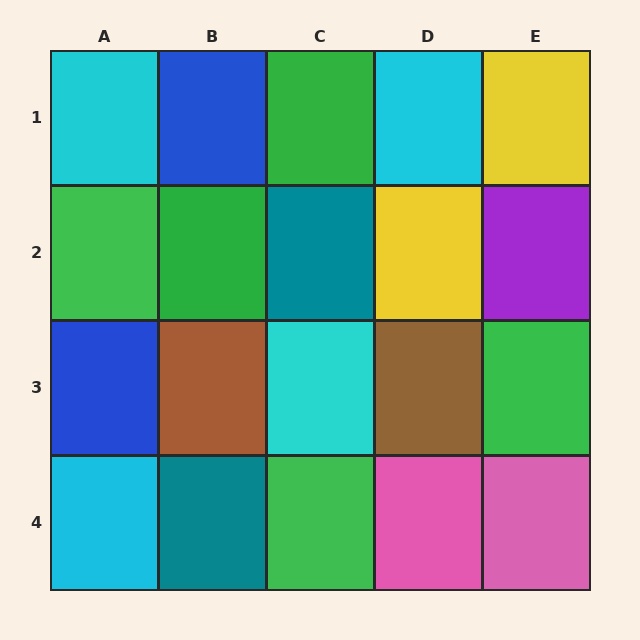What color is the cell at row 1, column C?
Green.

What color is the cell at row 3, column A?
Blue.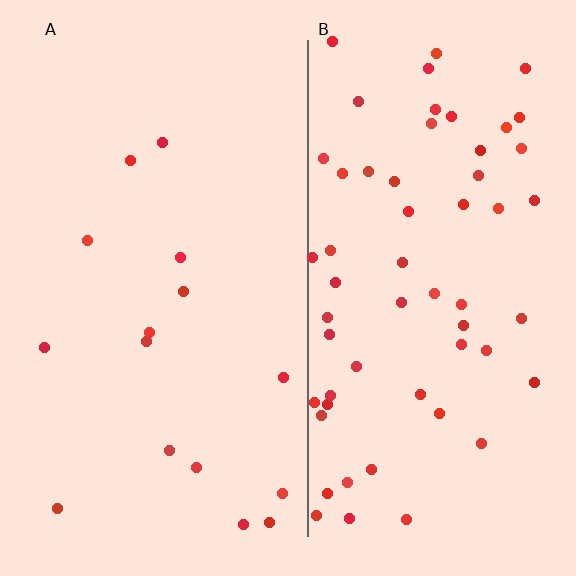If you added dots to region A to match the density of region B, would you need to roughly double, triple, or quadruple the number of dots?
Approximately quadruple.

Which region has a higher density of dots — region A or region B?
B (the right).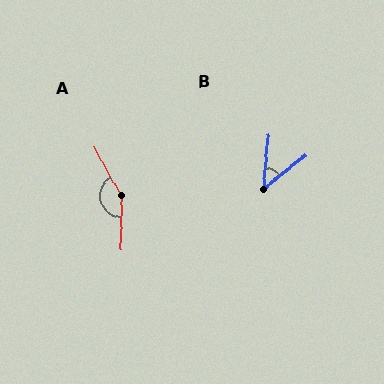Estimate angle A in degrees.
Approximately 149 degrees.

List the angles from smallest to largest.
B (46°), A (149°).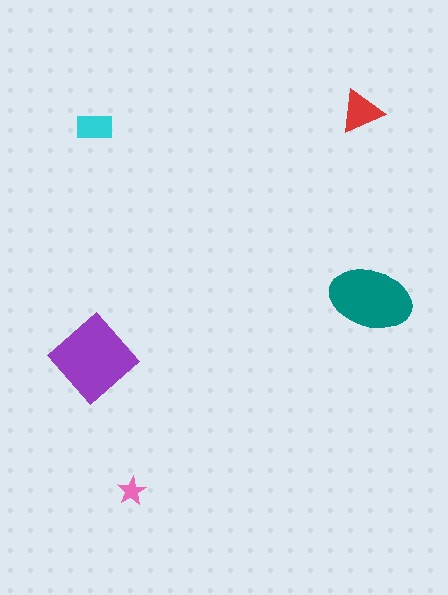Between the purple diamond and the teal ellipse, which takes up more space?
The purple diamond.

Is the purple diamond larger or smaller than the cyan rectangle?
Larger.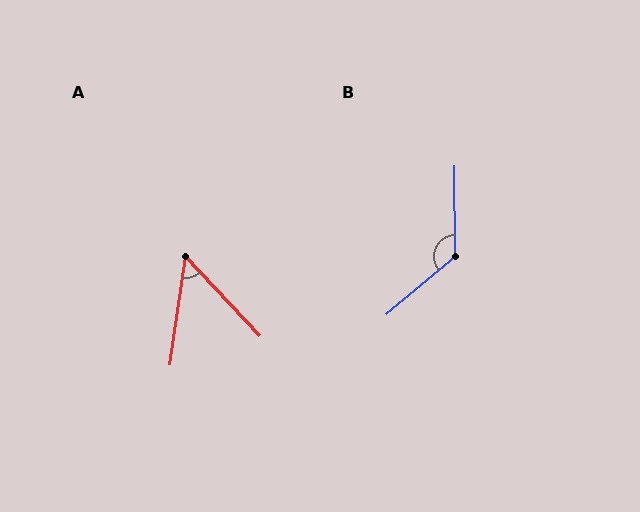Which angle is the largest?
B, at approximately 130 degrees.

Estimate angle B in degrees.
Approximately 130 degrees.